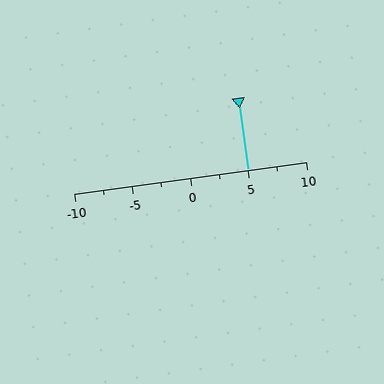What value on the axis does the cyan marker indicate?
The marker indicates approximately 5.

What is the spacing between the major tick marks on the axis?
The major ticks are spaced 5 apart.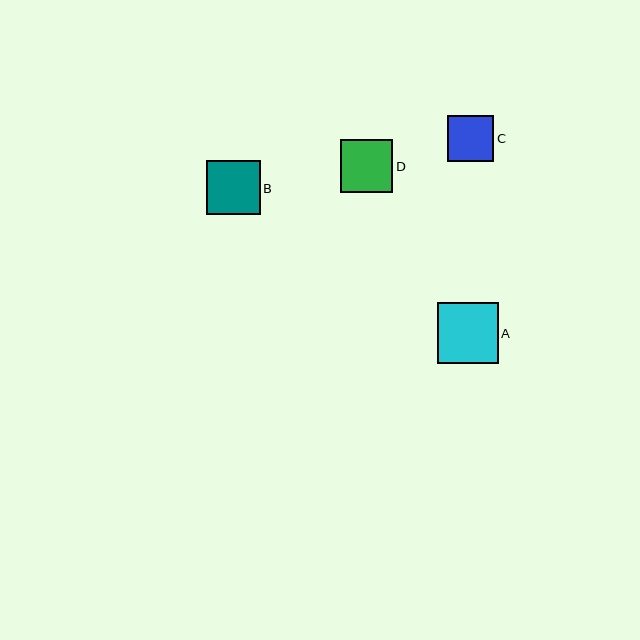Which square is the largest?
Square A is the largest with a size of approximately 61 pixels.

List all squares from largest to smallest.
From largest to smallest: A, B, D, C.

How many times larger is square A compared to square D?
Square A is approximately 1.2 times the size of square D.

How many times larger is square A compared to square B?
Square A is approximately 1.1 times the size of square B.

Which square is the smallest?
Square C is the smallest with a size of approximately 46 pixels.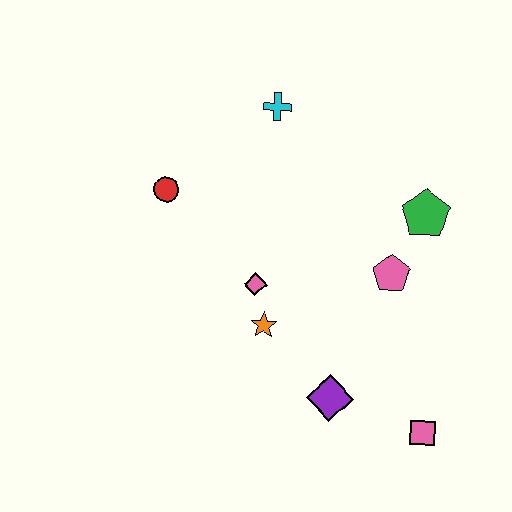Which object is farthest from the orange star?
The cyan cross is farthest from the orange star.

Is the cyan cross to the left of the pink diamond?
No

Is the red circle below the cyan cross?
Yes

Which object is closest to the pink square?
The purple diamond is closest to the pink square.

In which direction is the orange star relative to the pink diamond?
The orange star is below the pink diamond.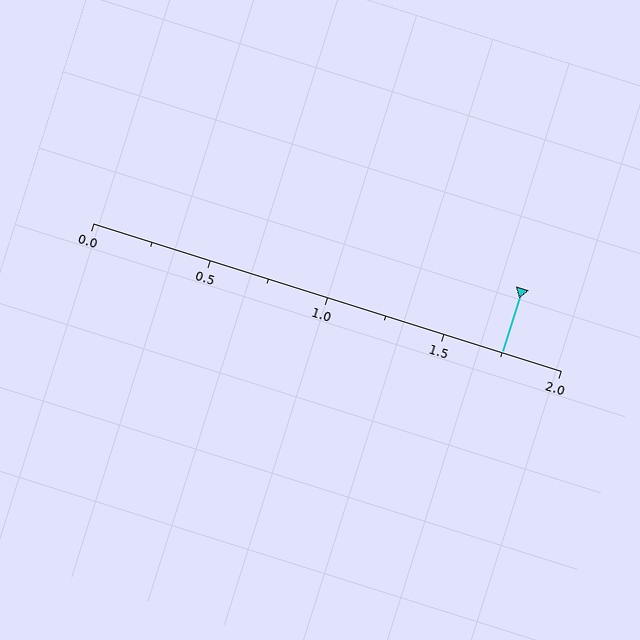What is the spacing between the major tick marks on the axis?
The major ticks are spaced 0.5 apart.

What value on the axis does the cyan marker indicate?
The marker indicates approximately 1.75.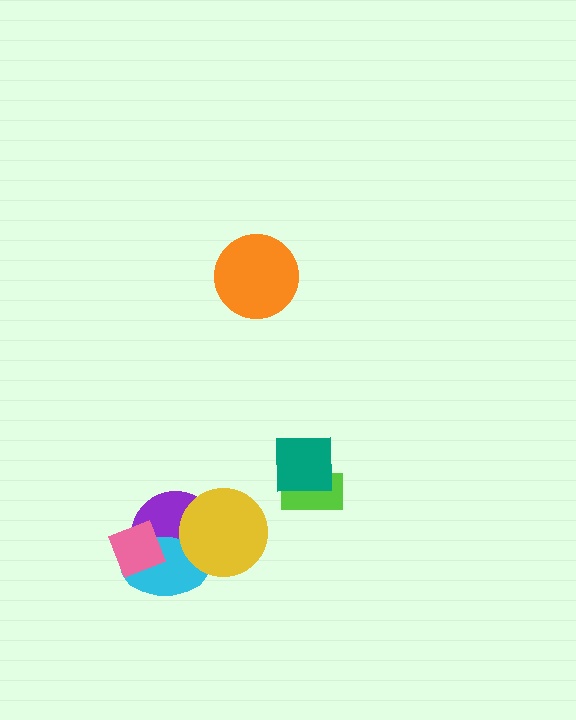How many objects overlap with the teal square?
1 object overlaps with the teal square.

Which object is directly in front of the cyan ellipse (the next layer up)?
The pink diamond is directly in front of the cyan ellipse.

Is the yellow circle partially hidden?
No, no other shape covers it.